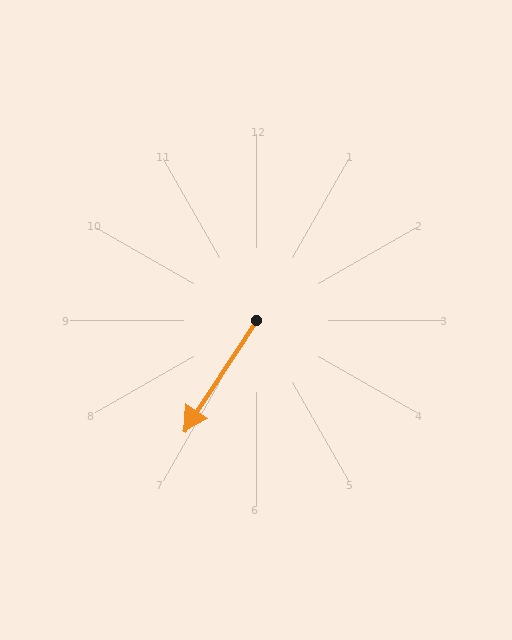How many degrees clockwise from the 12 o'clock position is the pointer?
Approximately 213 degrees.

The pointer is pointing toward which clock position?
Roughly 7 o'clock.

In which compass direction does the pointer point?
Southwest.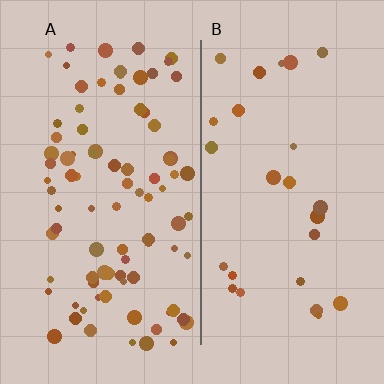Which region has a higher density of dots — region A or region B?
A (the left).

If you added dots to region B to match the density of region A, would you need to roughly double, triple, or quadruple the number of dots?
Approximately triple.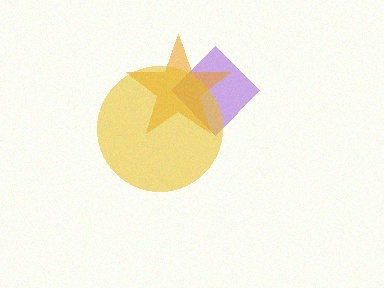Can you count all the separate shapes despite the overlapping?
Yes, there are 3 separate shapes.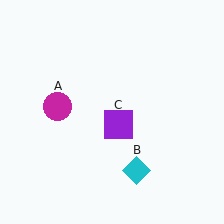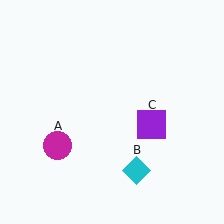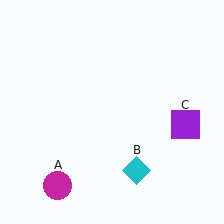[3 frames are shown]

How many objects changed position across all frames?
2 objects changed position: magenta circle (object A), purple square (object C).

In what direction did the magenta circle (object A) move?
The magenta circle (object A) moved down.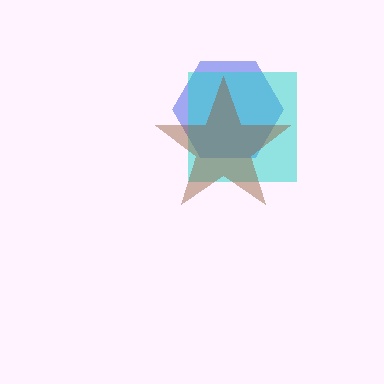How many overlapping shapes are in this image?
There are 3 overlapping shapes in the image.